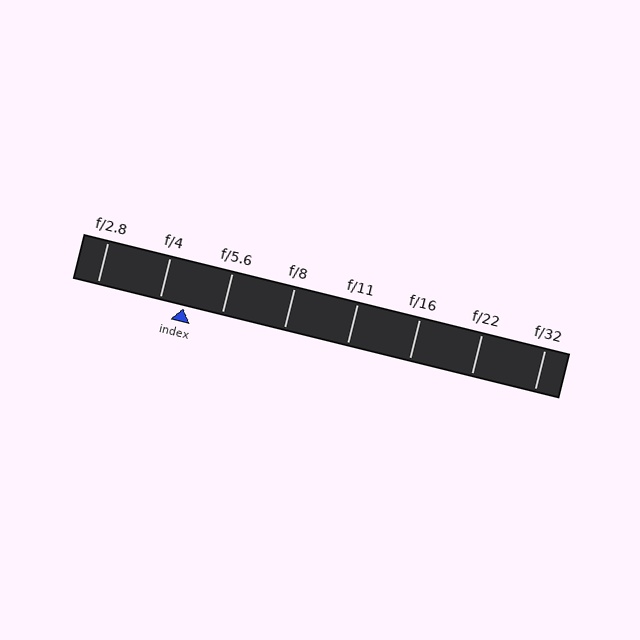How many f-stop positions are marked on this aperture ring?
There are 8 f-stop positions marked.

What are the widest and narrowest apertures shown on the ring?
The widest aperture shown is f/2.8 and the narrowest is f/32.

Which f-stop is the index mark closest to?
The index mark is closest to f/4.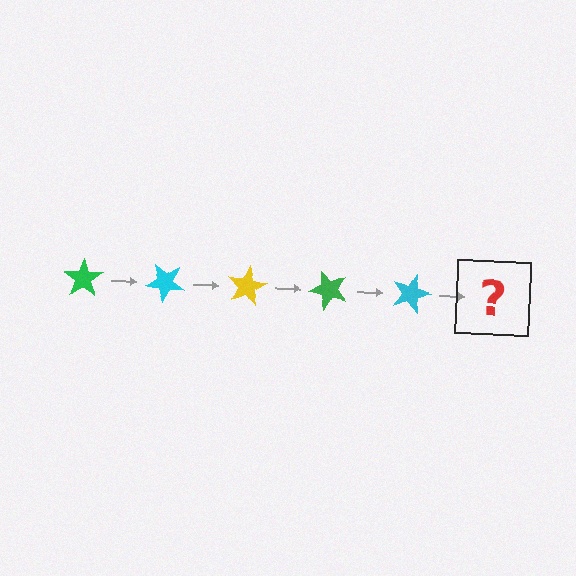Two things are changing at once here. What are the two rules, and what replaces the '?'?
The two rules are that it rotates 40 degrees each step and the color cycles through green, cyan, and yellow. The '?' should be a yellow star, rotated 200 degrees from the start.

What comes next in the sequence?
The next element should be a yellow star, rotated 200 degrees from the start.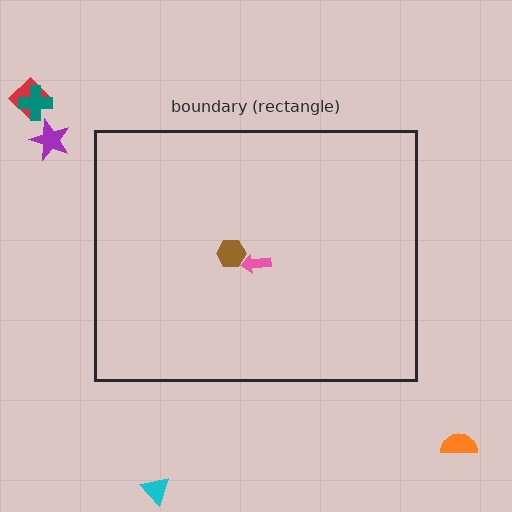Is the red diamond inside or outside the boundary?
Outside.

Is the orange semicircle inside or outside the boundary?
Outside.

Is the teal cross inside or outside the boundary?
Outside.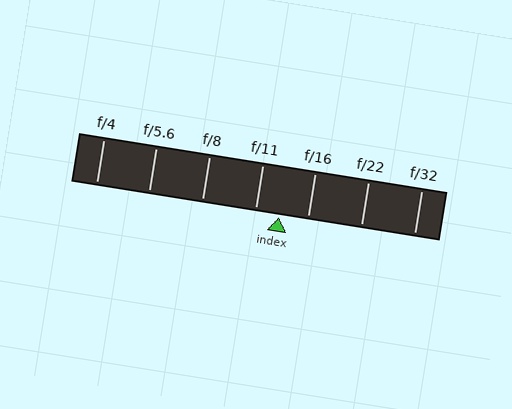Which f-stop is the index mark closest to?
The index mark is closest to f/11.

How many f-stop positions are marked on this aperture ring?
There are 7 f-stop positions marked.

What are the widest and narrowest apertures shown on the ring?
The widest aperture shown is f/4 and the narrowest is f/32.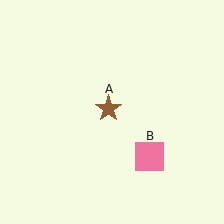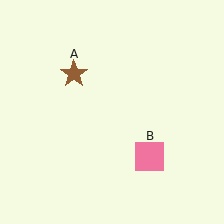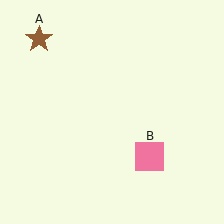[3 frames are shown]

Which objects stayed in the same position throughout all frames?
Pink square (object B) remained stationary.